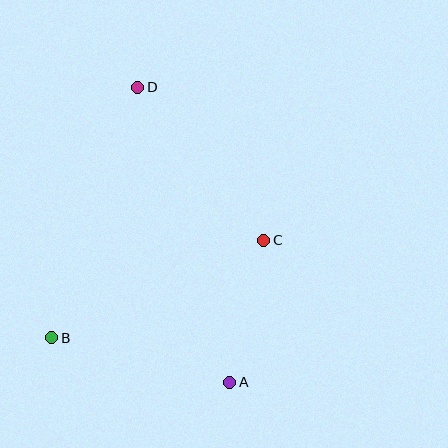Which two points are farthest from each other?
Points A and D are farthest from each other.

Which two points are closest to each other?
Points A and C are closest to each other.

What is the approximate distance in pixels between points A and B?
The distance between A and B is approximately 184 pixels.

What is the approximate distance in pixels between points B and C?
The distance between B and C is approximately 233 pixels.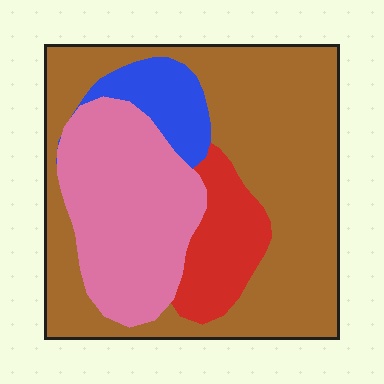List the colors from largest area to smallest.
From largest to smallest: brown, pink, red, blue.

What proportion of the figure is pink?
Pink takes up about one quarter (1/4) of the figure.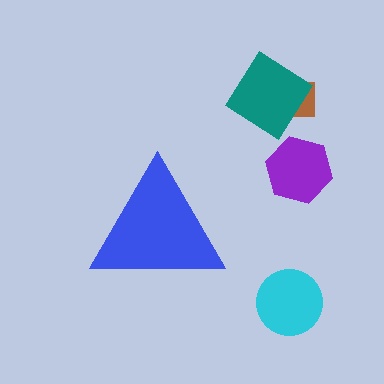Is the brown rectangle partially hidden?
No, the brown rectangle is fully visible.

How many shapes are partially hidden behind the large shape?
0 shapes are partially hidden.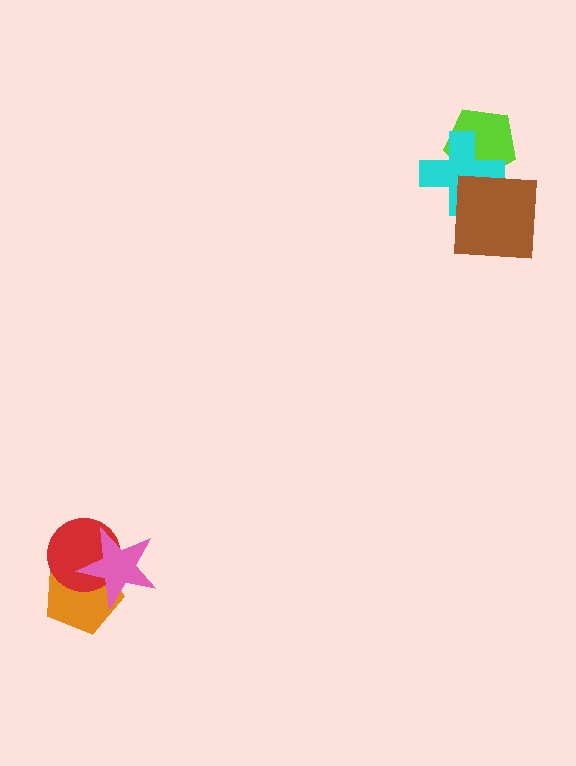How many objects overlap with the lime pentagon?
1 object overlaps with the lime pentagon.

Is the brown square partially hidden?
No, no other shape covers it.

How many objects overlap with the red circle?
2 objects overlap with the red circle.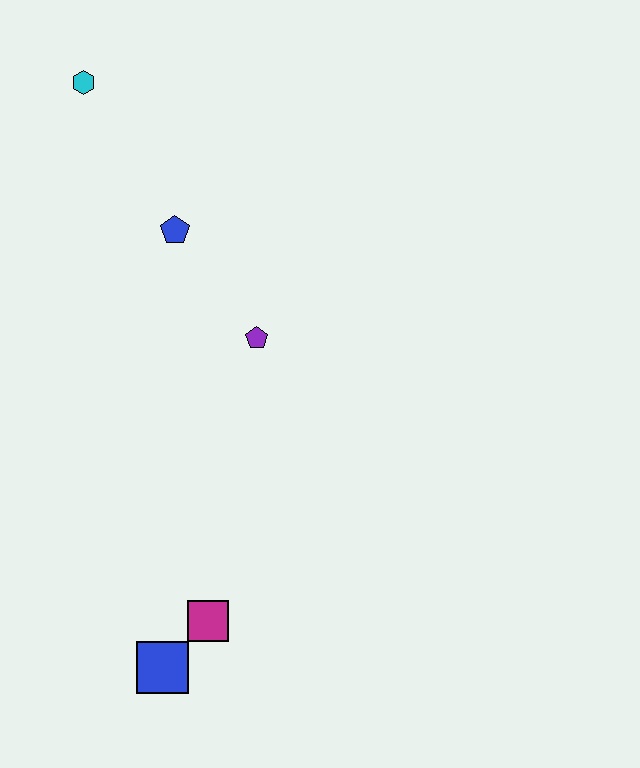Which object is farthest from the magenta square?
The cyan hexagon is farthest from the magenta square.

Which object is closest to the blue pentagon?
The purple pentagon is closest to the blue pentagon.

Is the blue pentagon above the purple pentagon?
Yes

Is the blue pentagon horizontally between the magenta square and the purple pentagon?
No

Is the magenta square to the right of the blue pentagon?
Yes